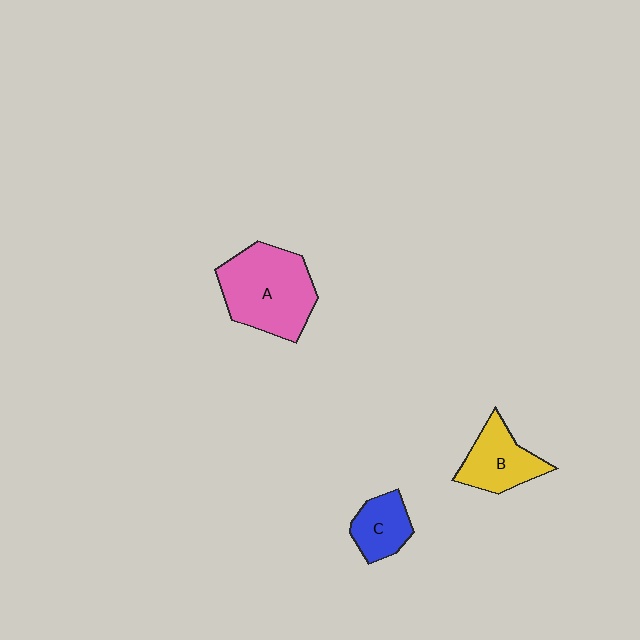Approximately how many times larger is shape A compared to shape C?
Approximately 2.3 times.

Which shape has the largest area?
Shape A (pink).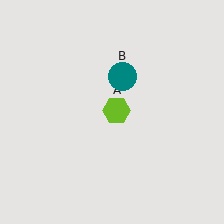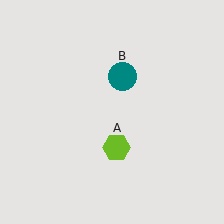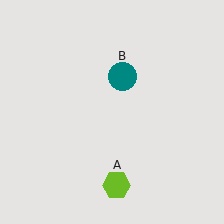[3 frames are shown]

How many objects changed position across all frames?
1 object changed position: lime hexagon (object A).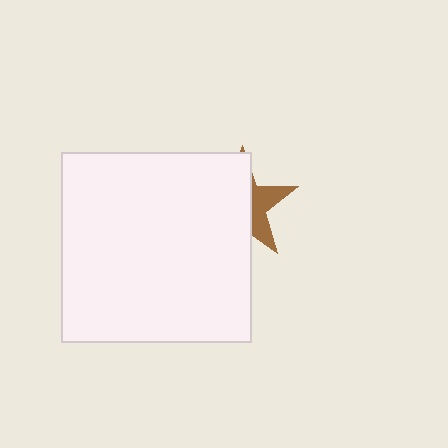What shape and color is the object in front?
The object in front is a white square.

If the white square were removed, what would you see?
You would see the complete brown star.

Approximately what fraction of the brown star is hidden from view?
Roughly 65% of the brown star is hidden behind the white square.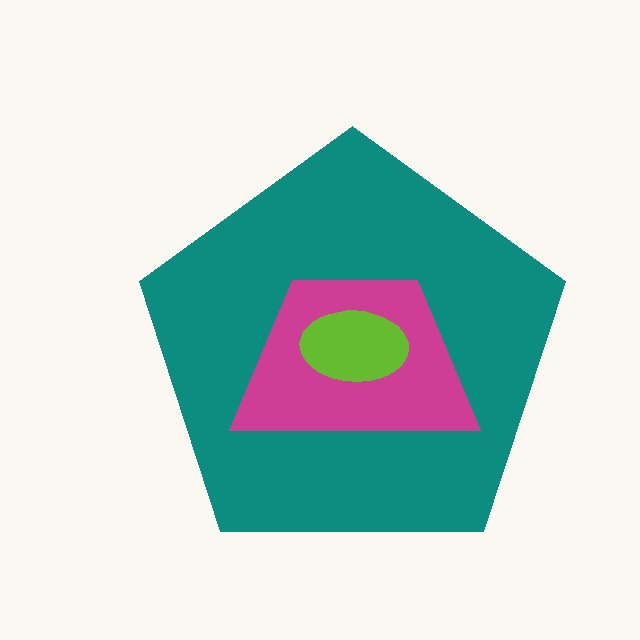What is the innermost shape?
The lime ellipse.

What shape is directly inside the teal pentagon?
The magenta trapezoid.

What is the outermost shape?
The teal pentagon.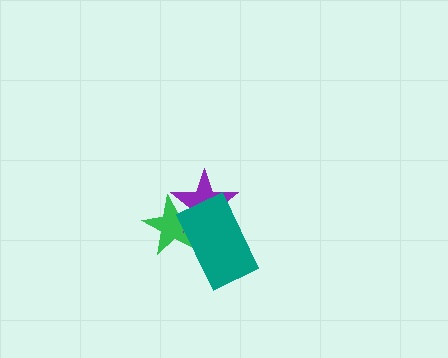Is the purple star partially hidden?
Yes, it is partially covered by another shape.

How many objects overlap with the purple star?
2 objects overlap with the purple star.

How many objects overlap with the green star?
2 objects overlap with the green star.